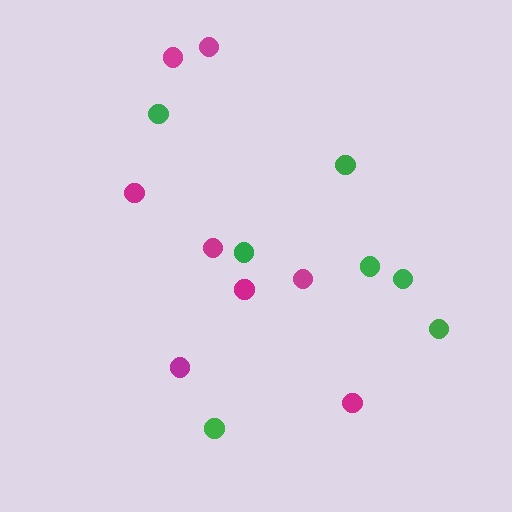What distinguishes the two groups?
There are 2 groups: one group of magenta circles (8) and one group of green circles (7).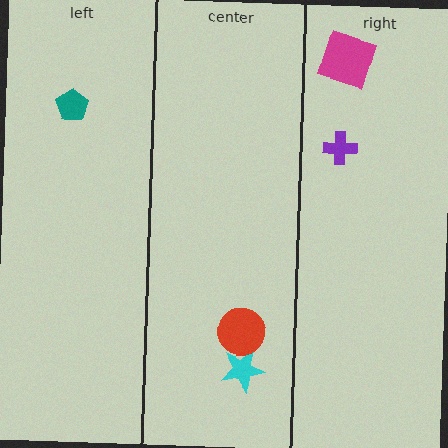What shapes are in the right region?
The magenta square, the purple cross.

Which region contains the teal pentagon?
The left region.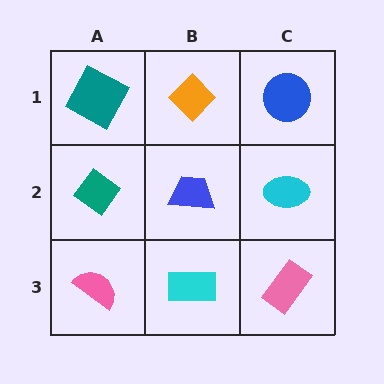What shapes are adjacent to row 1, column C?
A cyan ellipse (row 2, column C), an orange diamond (row 1, column B).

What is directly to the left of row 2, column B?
A teal diamond.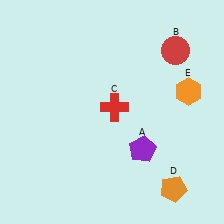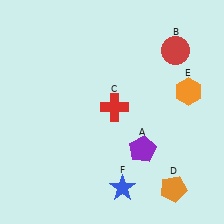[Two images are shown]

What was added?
A blue star (F) was added in Image 2.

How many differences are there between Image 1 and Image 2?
There is 1 difference between the two images.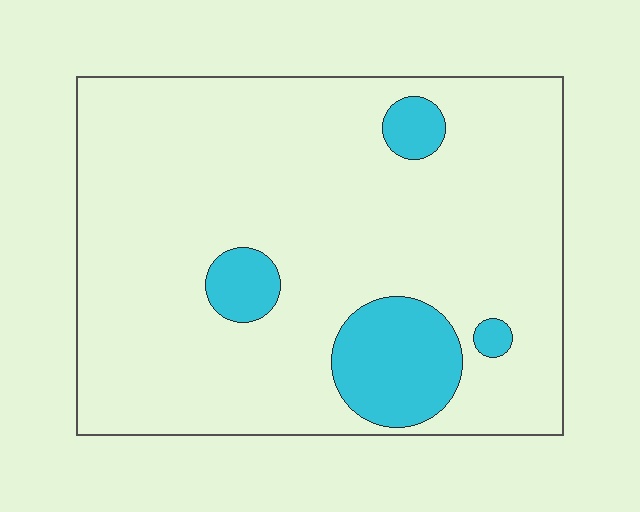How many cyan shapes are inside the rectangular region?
4.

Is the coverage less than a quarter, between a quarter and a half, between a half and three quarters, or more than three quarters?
Less than a quarter.